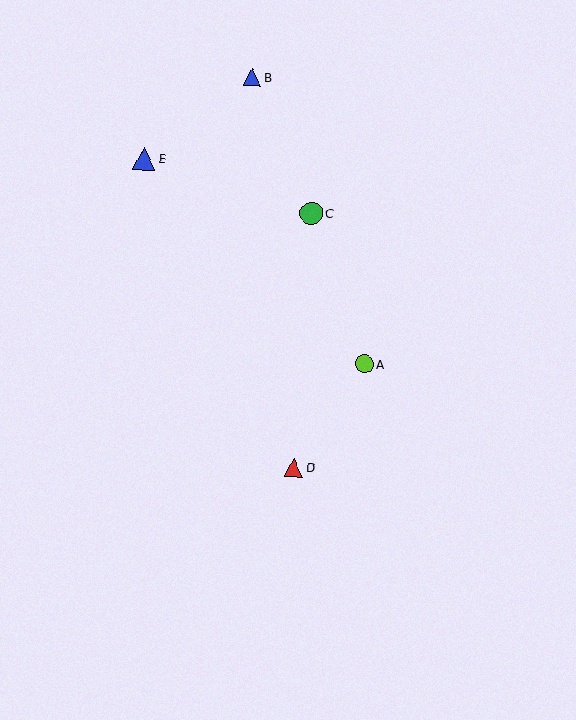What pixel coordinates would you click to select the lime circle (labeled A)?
Click at (364, 364) to select the lime circle A.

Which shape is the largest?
The green circle (labeled C) is the largest.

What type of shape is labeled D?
Shape D is a red triangle.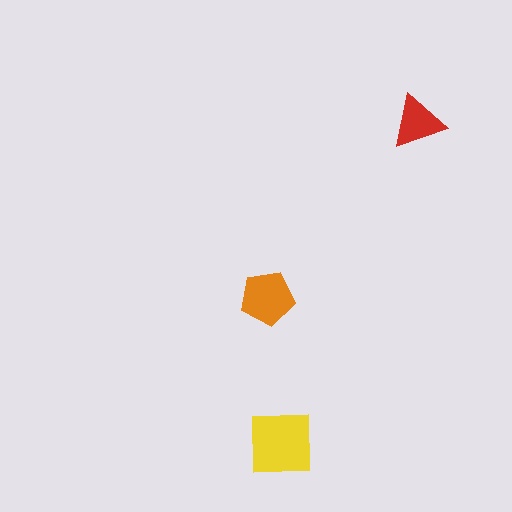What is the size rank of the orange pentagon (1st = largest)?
2nd.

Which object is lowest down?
The yellow square is bottommost.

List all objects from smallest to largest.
The red triangle, the orange pentagon, the yellow square.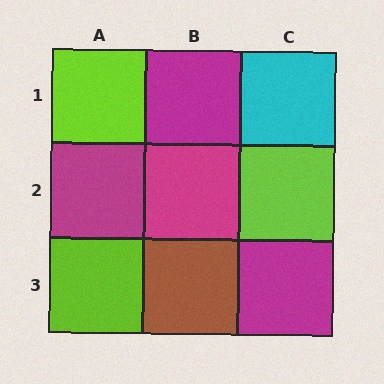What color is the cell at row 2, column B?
Magenta.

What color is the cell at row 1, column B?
Magenta.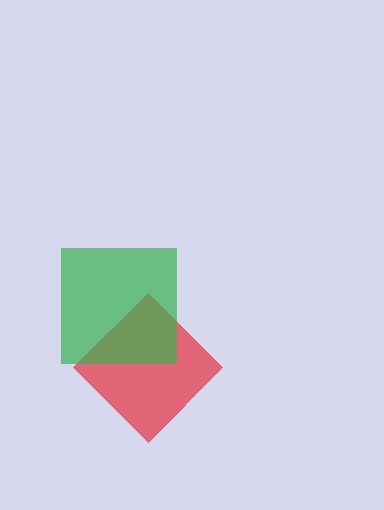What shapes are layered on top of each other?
The layered shapes are: a red diamond, a green square.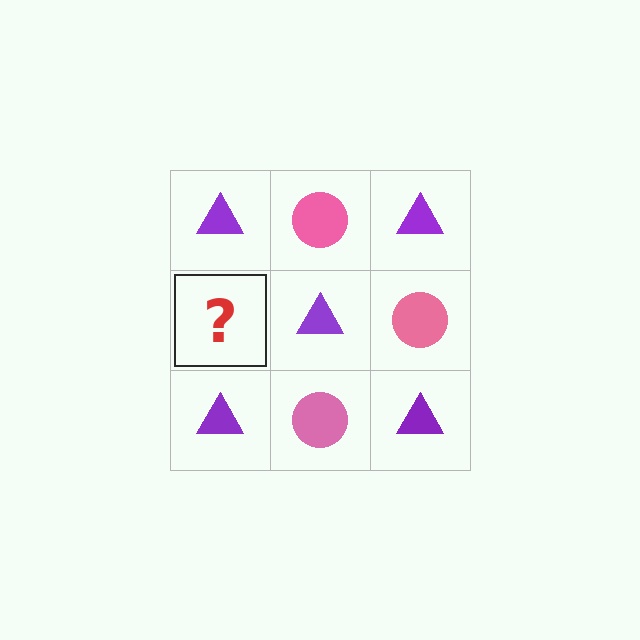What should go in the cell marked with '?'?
The missing cell should contain a pink circle.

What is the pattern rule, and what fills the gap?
The rule is that it alternates purple triangle and pink circle in a checkerboard pattern. The gap should be filled with a pink circle.